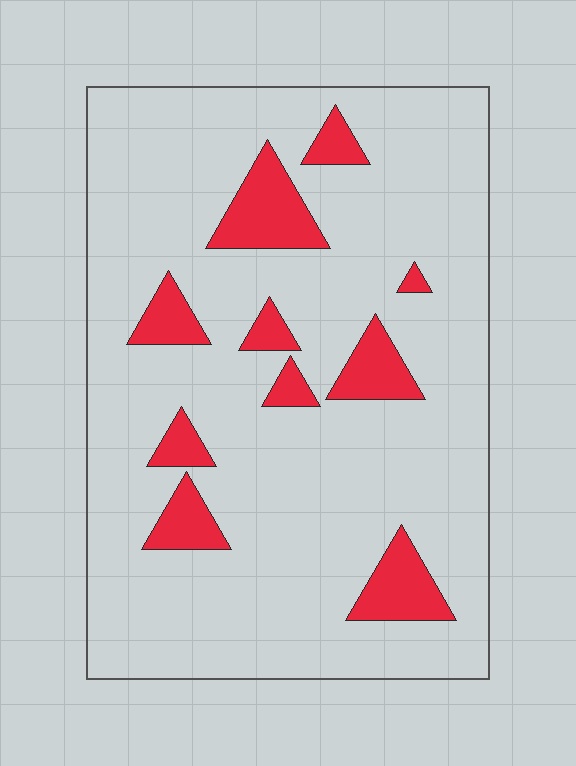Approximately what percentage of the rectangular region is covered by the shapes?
Approximately 15%.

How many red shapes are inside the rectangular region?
10.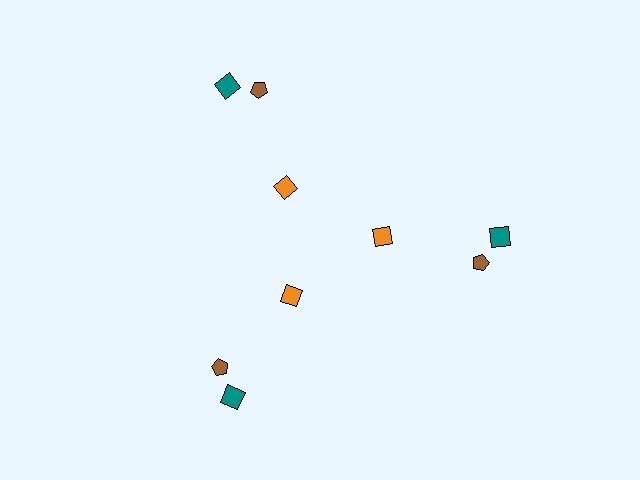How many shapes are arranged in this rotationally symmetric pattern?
There are 9 shapes, arranged in 3 groups of 3.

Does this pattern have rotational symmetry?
Yes, this pattern has 3-fold rotational symmetry. It looks the same after rotating 120 degrees around the center.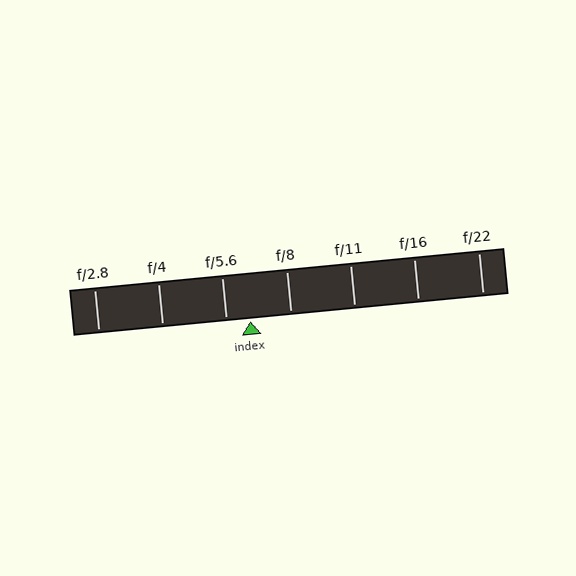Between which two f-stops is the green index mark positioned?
The index mark is between f/5.6 and f/8.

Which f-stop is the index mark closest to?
The index mark is closest to f/5.6.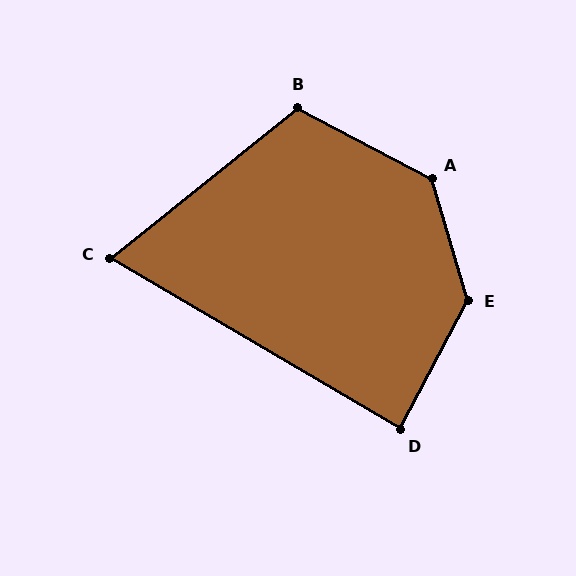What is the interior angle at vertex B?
Approximately 113 degrees (obtuse).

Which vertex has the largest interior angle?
E, at approximately 136 degrees.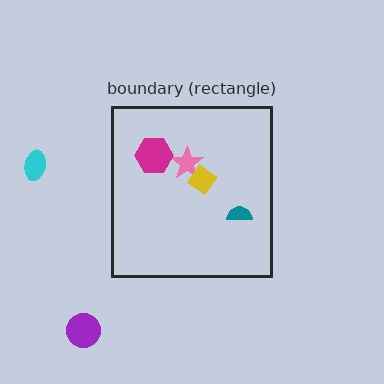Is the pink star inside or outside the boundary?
Inside.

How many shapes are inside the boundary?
4 inside, 2 outside.